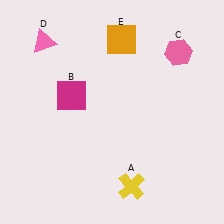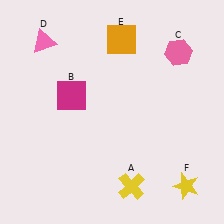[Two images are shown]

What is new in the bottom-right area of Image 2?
A yellow star (F) was added in the bottom-right area of Image 2.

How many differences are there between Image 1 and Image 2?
There is 1 difference between the two images.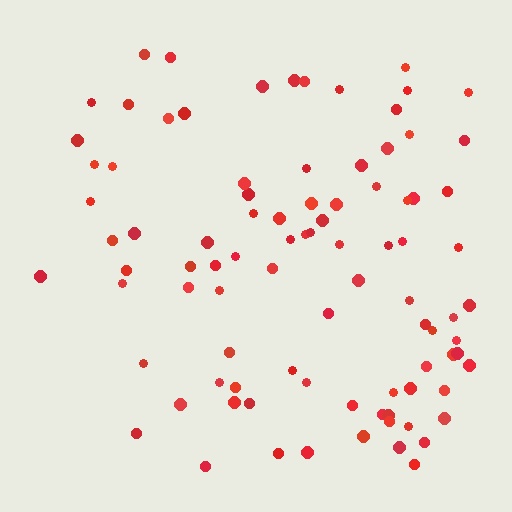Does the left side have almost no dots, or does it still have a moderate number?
Still a moderate number, just noticeably fewer than the right.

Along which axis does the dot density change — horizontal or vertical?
Horizontal.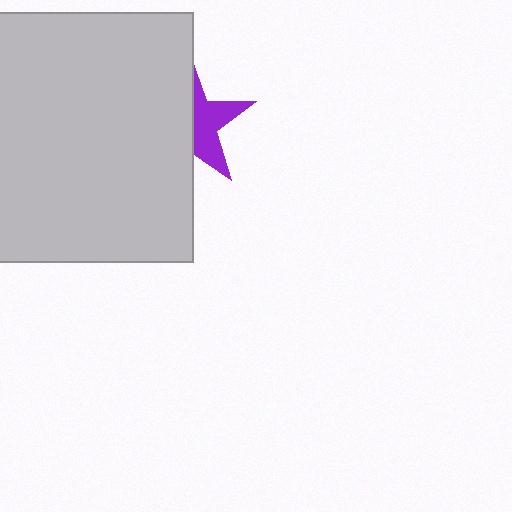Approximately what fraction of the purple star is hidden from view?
Roughly 56% of the purple star is hidden behind the light gray rectangle.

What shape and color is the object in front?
The object in front is a light gray rectangle.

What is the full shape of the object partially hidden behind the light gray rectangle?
The partially hidden object is a purple star.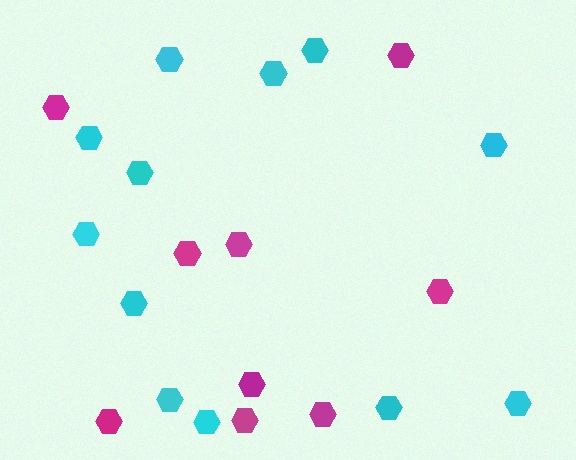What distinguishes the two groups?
There are 2 groups: one group of magenta hexagons (9) and one group of cyan hexagons (12).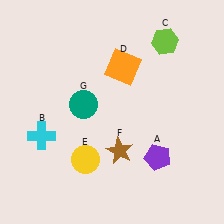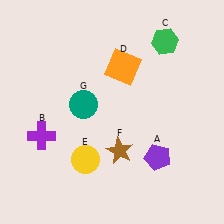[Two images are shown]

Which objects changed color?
B changed from cyan to purple. C changed from lime to green.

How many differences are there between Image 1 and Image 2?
There are 2 differences between the two images.